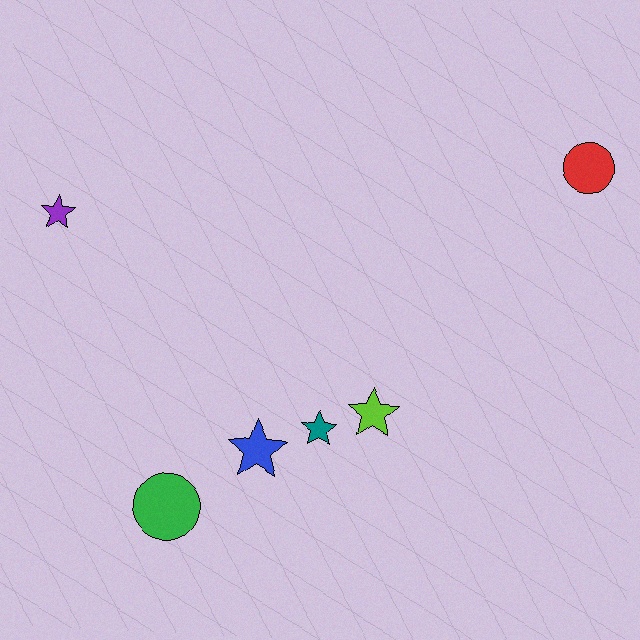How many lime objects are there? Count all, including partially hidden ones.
There is 1 lime object.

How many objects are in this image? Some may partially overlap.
There are 6 objects.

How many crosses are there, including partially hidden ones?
There are no crosses.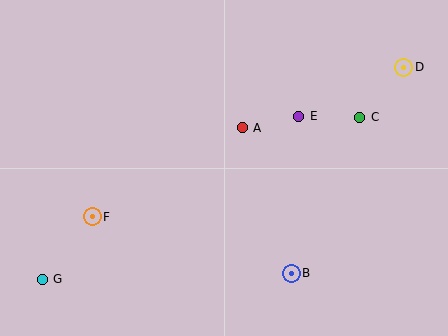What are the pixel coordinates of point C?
Point C is at (360, 117).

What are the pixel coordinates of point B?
Point B is at (291, 273).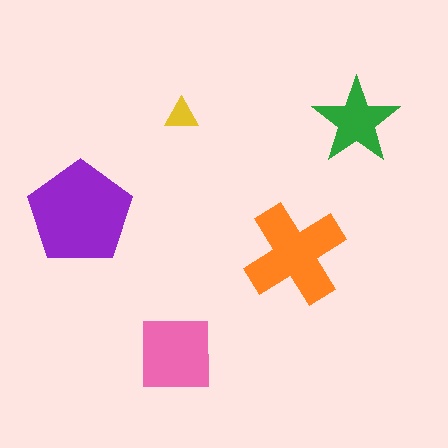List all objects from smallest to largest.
The yellow triangle, the green star, the pink square, the orange cross, the purple pentagon.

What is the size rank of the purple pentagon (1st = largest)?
1st.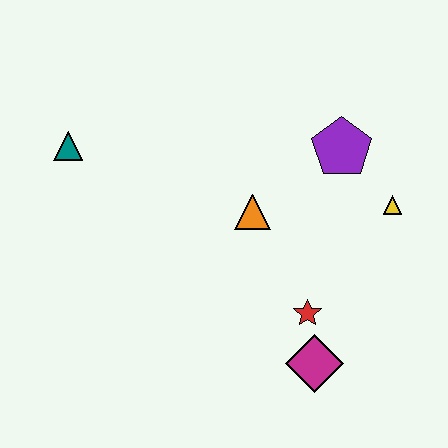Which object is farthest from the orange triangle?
The teal triangle is farthest from the orange triangle.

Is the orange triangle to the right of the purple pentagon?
No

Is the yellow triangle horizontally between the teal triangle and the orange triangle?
No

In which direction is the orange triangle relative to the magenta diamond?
The orange triangle is above the magenta diamond.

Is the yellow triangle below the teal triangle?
Yes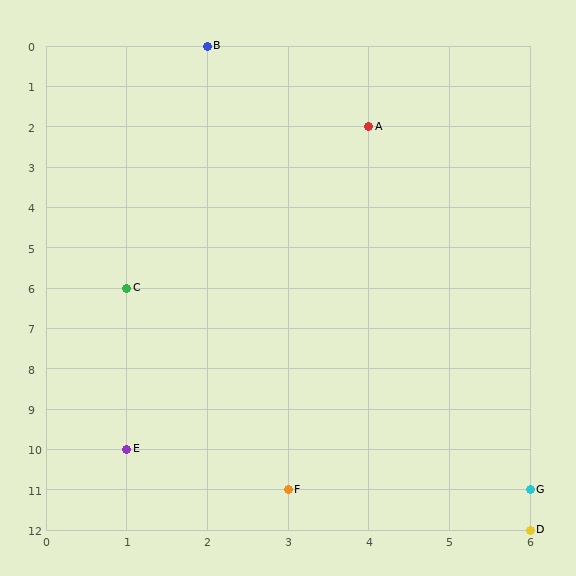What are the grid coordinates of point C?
Point C is at grid coordinates (1, 6).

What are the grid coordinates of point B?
Point B is at grid coordinates (2, 0).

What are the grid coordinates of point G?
Point G is at grid coordinates (6, 11).